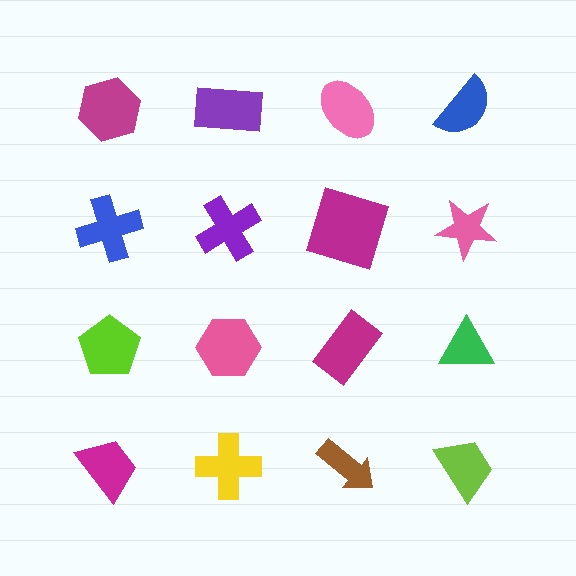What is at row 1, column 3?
A pink ellipse.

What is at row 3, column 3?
A magenta rectangle.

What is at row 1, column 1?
A magenta hexagon.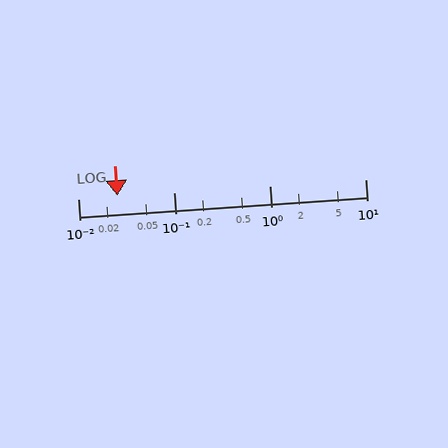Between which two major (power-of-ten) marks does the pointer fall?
The pointer is between 0.01 and 0.1.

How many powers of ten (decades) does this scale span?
The scale spans 3 decades, from 0.01 to 10.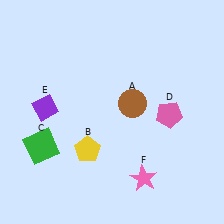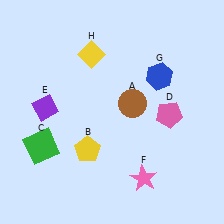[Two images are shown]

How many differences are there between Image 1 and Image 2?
There are 2 differences between the two images.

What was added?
A blue hexagon (G), a yellow diamond (H) were added in Image 2.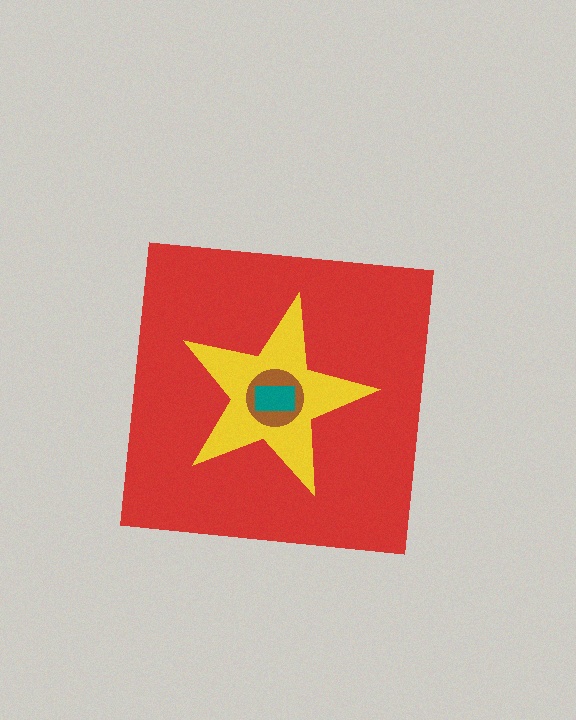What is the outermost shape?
The red square.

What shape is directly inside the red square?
The yellow star.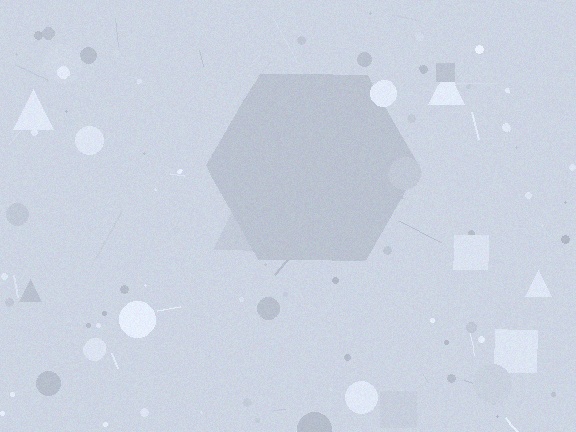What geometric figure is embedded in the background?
A hexagon is embedded in the background.